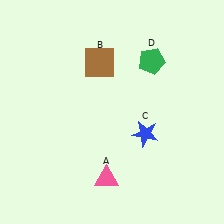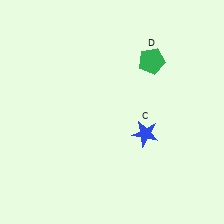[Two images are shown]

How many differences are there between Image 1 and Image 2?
There are 2 differences between the two images.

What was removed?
The brown square (B), the pink triangle (A) were removed in Image 2.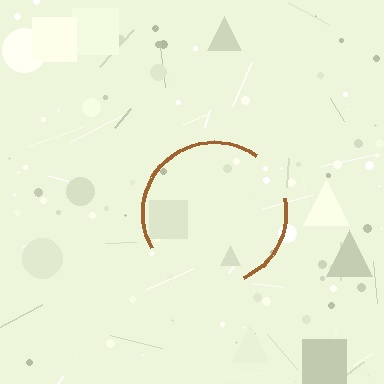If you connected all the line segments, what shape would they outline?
They would outline a circle.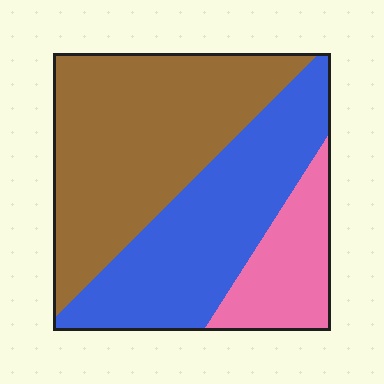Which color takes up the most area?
Brown, at roughly 45%.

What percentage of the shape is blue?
Blue takes up about three eighths (3/8) of the shape.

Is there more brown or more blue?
Brown.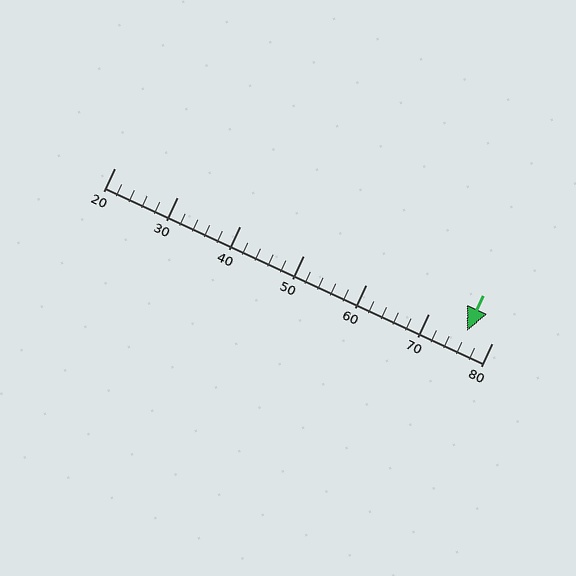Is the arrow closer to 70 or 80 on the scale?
The arrow is closer to 80.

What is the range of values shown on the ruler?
The ruler shows values from 20 to 80.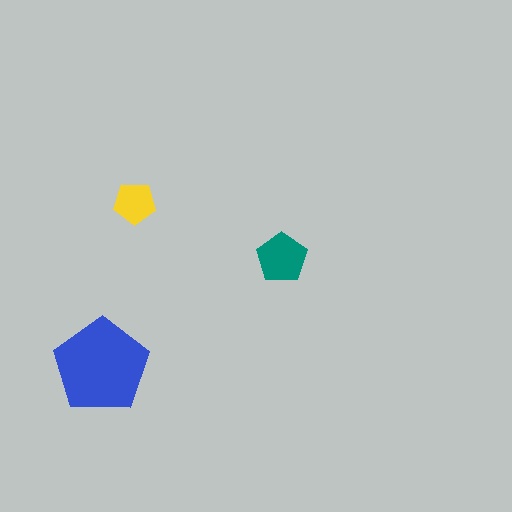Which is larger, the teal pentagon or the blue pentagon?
The blue one.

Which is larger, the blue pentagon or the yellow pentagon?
The blue one.